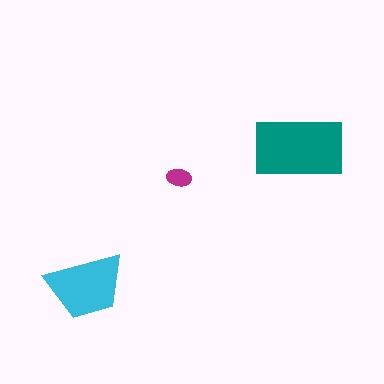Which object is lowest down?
The cyan trapezoid is bottommost.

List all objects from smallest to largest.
The magenta ellipse, the cyan trapezoid, the teal rectangle.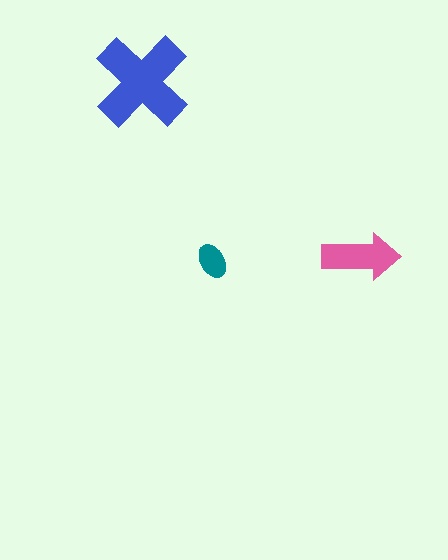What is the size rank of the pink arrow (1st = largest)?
2nd.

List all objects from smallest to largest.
The teal ellipse, the pink arrow, the blue cross.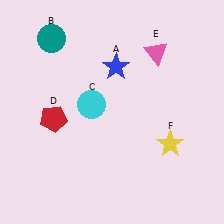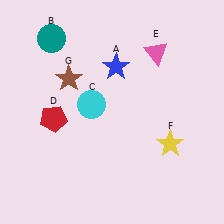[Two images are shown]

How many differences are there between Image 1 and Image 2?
There is 1 difference between the two images.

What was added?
A brown star (G) was added in Image 2.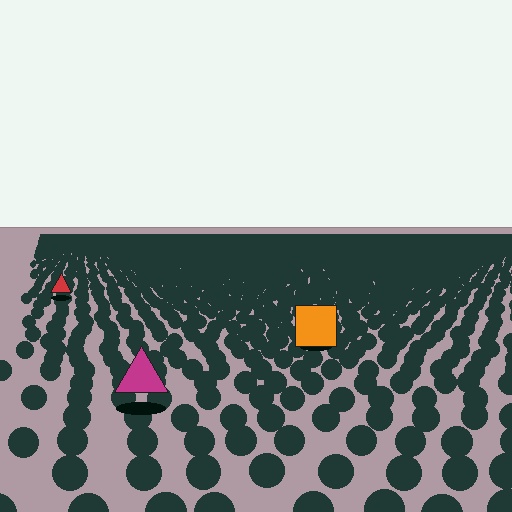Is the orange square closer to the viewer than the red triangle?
Yes. The orange square is closer — you can tell from the texture gradient: the ground texture is coarser near it.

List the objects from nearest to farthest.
From nearest to farthest: the magenta triangle, the orange square, the red triangle.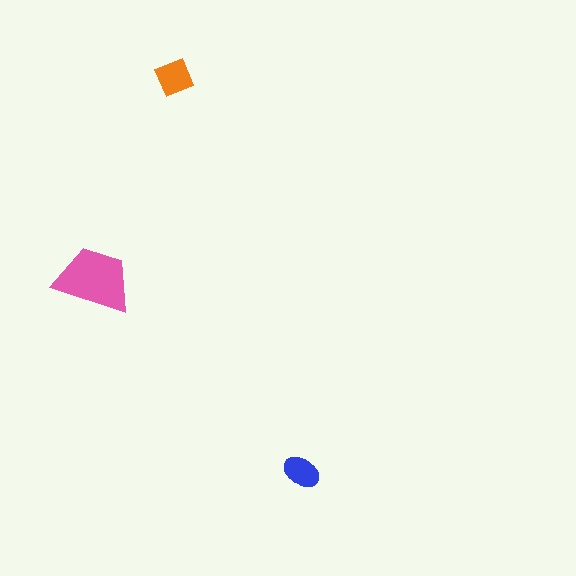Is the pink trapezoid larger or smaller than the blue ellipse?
Larger.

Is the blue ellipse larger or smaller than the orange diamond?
Smaller.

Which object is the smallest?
The blue ellipse.